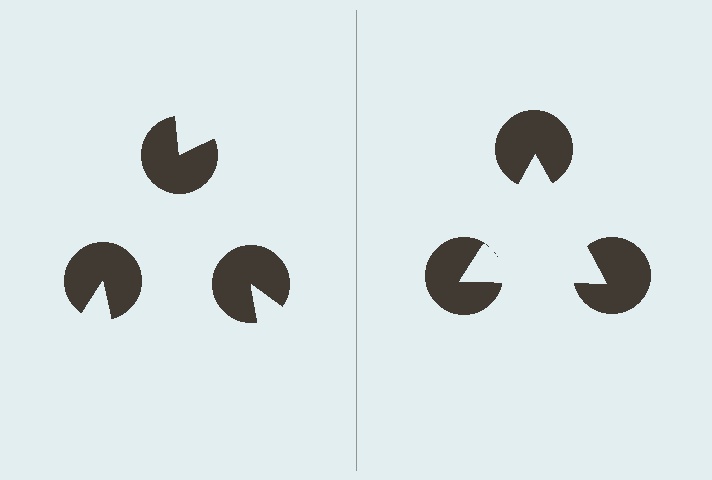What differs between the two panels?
The pac-man discs are positioned identically on both sides; only the wedge orientations differ. On the right they align to a triangle; on the left they are misaligned.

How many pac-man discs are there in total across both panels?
6 — 3 on each side.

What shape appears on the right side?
An illusory triangle.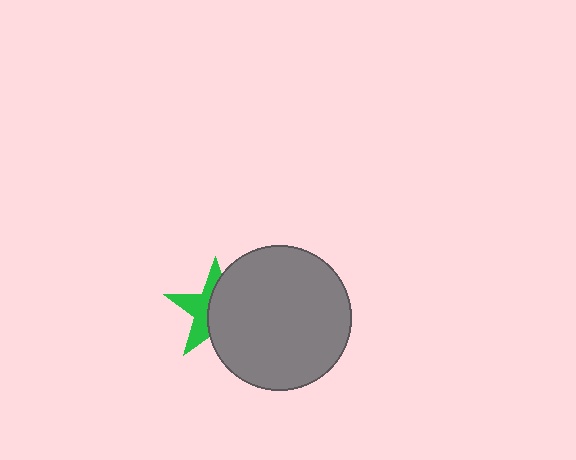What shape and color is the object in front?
The object in front is a gray circle.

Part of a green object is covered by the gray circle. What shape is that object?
It is a star.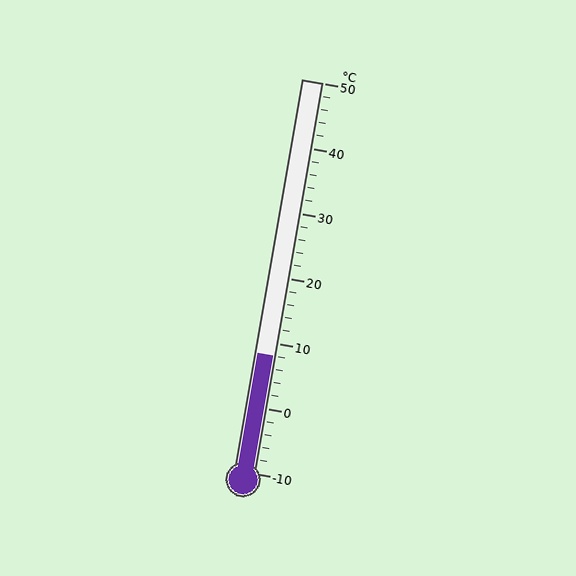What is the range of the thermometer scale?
The thermometer scale ranges from -10°C to 50°C.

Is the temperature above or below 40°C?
The temperature is below 40°C.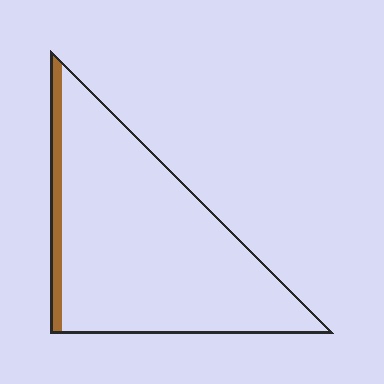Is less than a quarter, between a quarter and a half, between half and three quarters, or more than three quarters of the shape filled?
Less than a quarter.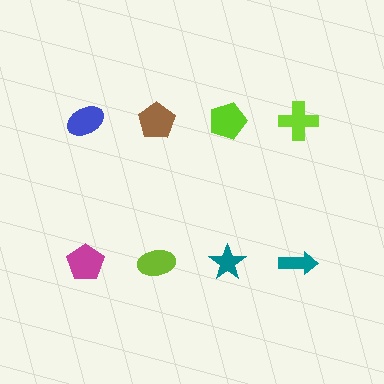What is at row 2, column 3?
A teal star.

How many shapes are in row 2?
4 shapes.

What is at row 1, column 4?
A lime cross.